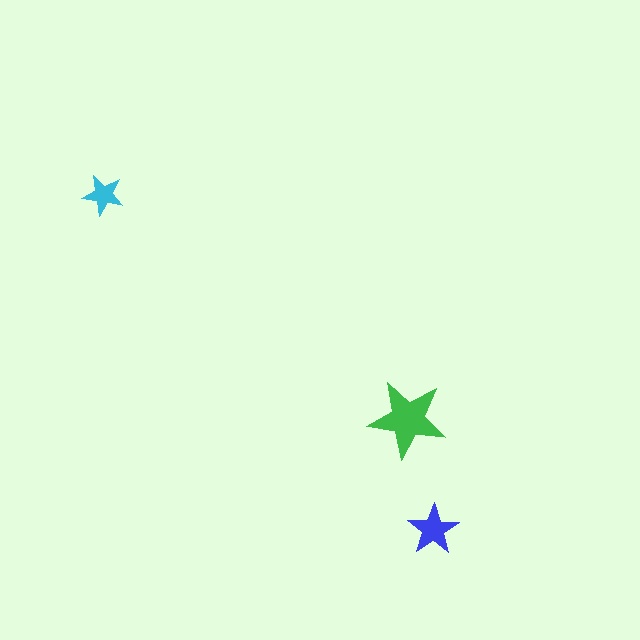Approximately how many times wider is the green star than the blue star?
About 1.5 times wider.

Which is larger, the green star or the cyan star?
The green one.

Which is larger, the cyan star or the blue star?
The blue one.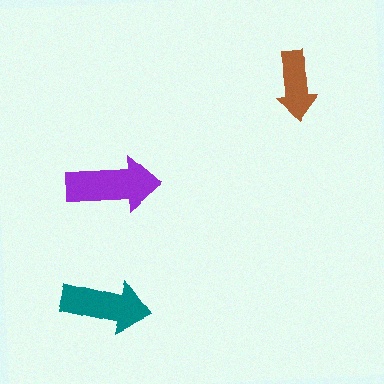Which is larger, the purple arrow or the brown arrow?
The purple one.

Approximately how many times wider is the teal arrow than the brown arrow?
About 1.5 times wider.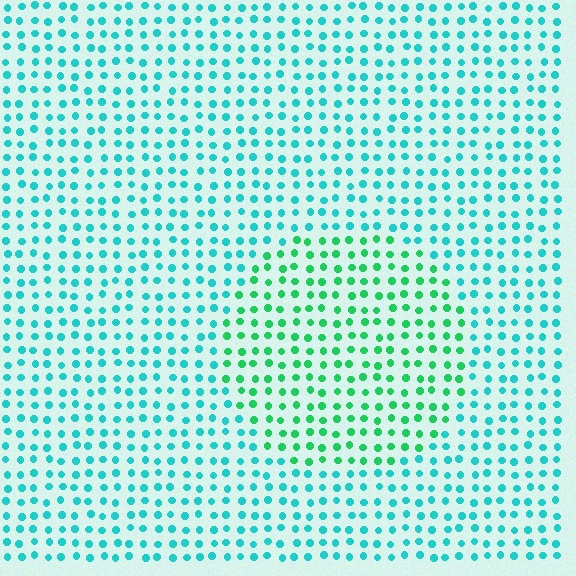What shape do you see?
I see a circle.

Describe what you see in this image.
The image is filled with small cyan elements in a uniform arrangement. A circle-shaped region is visible where the elements are tinted to a slightly different hue, forming a subtle color boundary.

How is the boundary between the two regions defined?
The boundary is defined purely by a slight shift in hue (about 37 degrees). Spacing, size, and orientation are identical on both sides.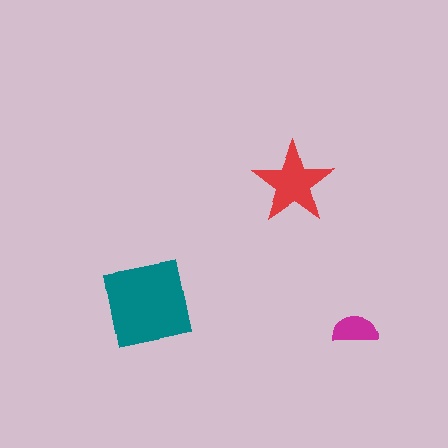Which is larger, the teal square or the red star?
The teal square.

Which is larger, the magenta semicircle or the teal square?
The teal square.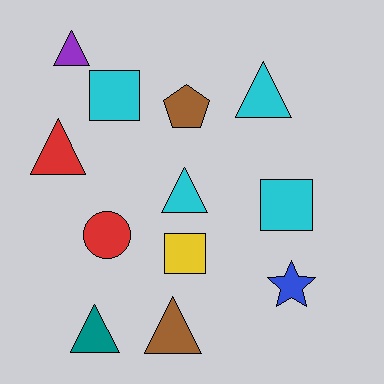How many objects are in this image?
There are 12 objects.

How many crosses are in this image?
There are no crosses.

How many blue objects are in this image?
There is 1 blue object.